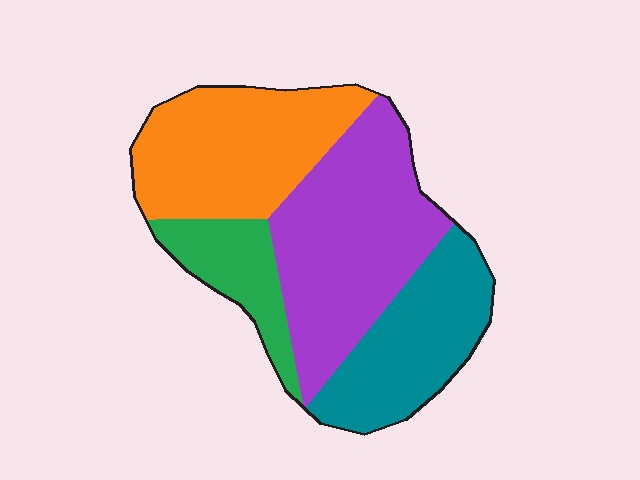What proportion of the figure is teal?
Teal covers about 25% of the figure.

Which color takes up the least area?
Green, at roughly 15%.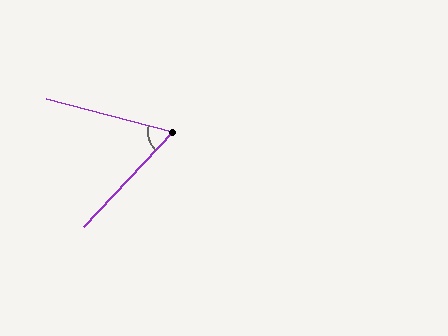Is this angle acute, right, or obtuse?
It is acute.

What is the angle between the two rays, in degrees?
Approximately 61 degrees.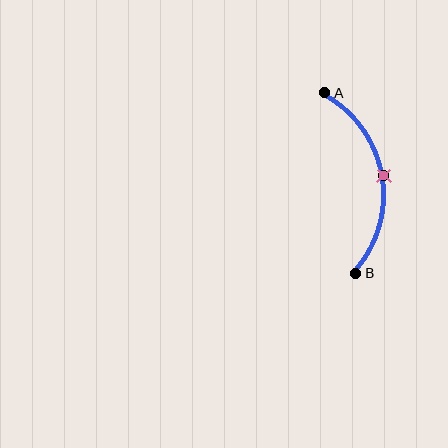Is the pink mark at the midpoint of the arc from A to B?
Yes. The pink mark lies on the arc at equal arc-length from both A and B — it is the arc midpoint.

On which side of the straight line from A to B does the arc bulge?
The arc bulges to the right of the straight line connecting A and B.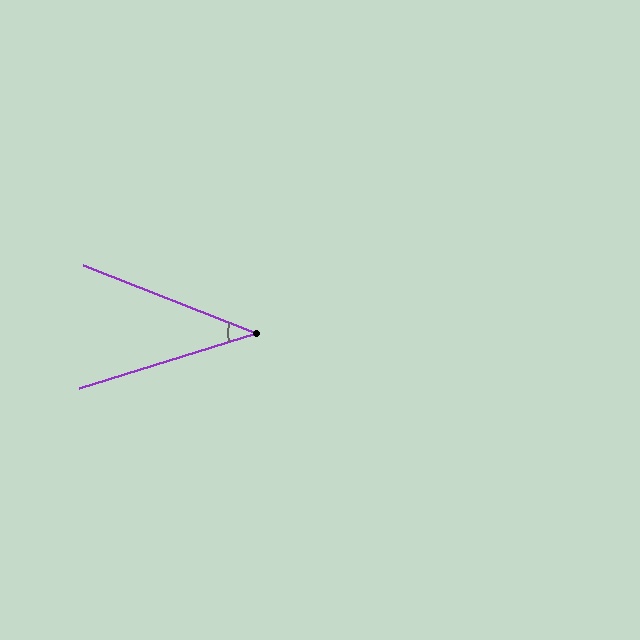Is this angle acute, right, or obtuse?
It is acute.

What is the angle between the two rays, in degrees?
Approximately 39 degrees.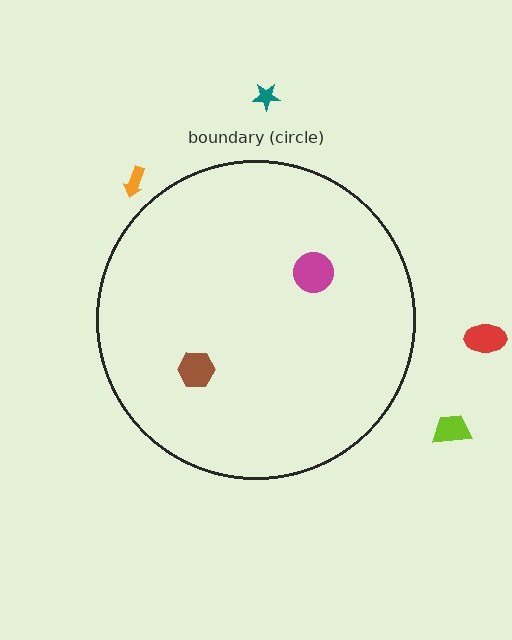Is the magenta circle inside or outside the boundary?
Inside.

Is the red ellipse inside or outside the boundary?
Outside.